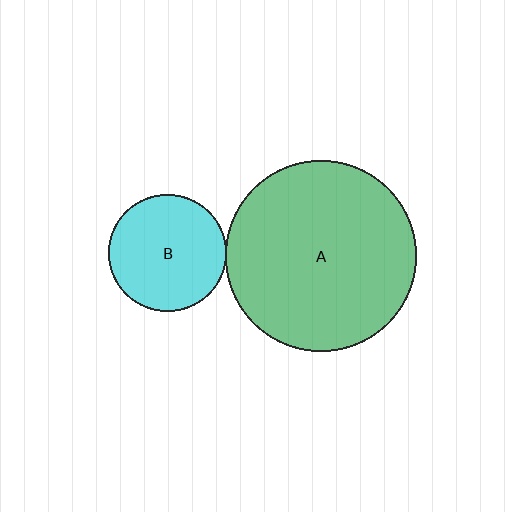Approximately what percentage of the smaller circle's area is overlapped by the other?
Approximately 5%.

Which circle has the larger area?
Circle A (green).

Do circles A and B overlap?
Yes.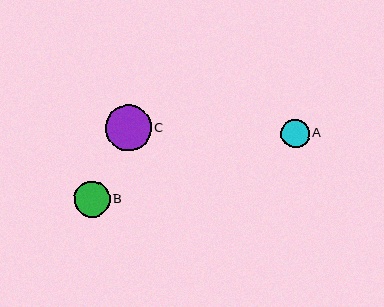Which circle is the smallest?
Circle A is the smallest with a size of approximately 29 pixels.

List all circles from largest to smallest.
From largest to smallest: C, B, A.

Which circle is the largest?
Circle C is the largest with a size of approximately 46 pixels.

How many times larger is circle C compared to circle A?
Circle C is approximately 1.6 times the size of circle A.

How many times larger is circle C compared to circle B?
Circle C is approximately 1.3 times the size of circle B.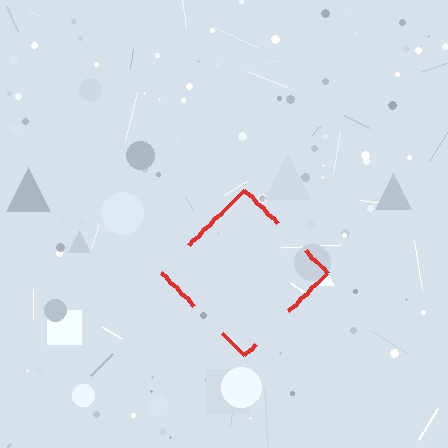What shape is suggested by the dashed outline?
The dashed outline suggests a diamond.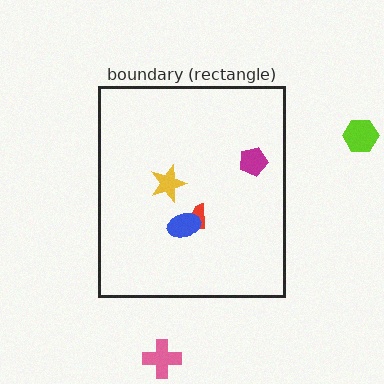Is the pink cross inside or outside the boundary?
Outside.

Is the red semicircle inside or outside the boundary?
Inside.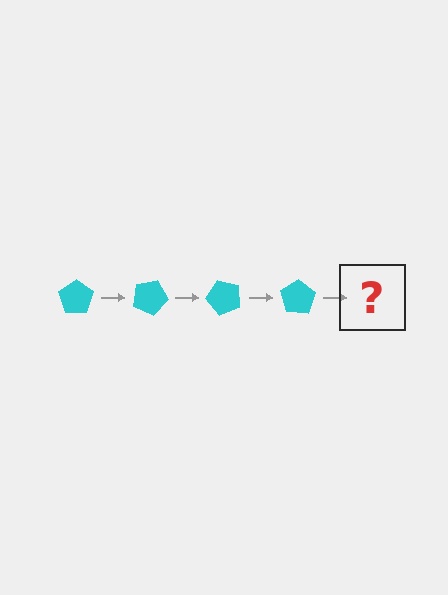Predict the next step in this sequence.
The next step is a cyan pentagon rotated 100 degrees.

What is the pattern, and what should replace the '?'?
The pattern is that the pentagon rotates 25 degrees each step. The '?' should be a cyan pentagon rotated 100 degrees.